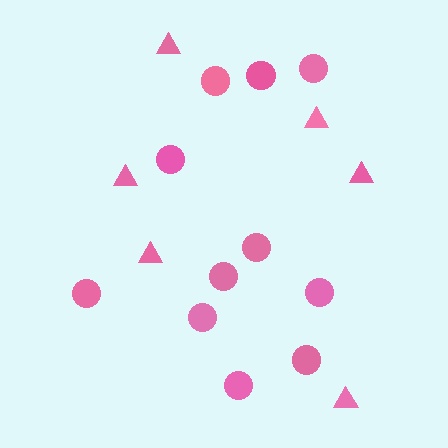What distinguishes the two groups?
There are 2 groups: one group of triangles (6) and one group of circles (11).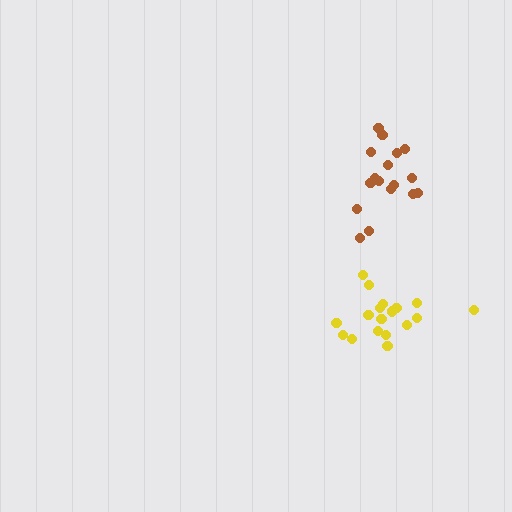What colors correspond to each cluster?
The clusters are colored: brown, yellow.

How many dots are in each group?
Group 1: 17 dots, Group 2: 19 dots (36 total).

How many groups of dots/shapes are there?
There are 2 groups.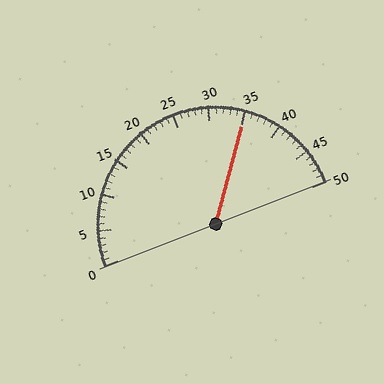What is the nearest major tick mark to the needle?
The nearest major tick mark is 35.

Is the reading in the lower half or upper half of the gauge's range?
The reading is in the upper half of the range (0 to 50).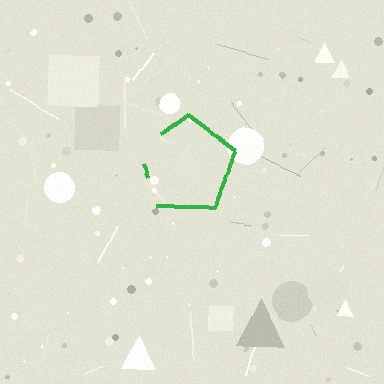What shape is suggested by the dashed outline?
The dashed outline suggests a pentagon.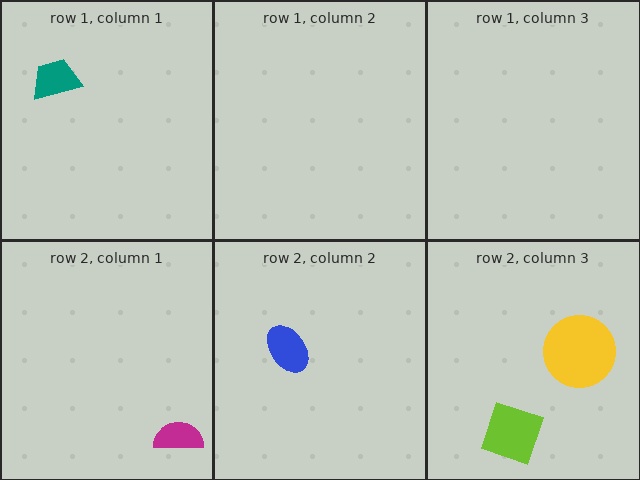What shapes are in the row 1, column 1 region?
The teal trapezoid.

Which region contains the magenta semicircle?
The row 2, column 1 region.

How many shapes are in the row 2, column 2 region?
1.